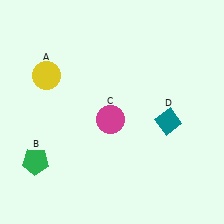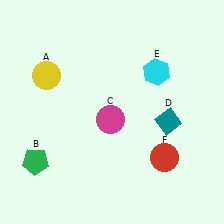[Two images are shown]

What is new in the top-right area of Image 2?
A cyan hexagon (E) was added in the top-right area of Image 2.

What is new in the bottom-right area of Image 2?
A red circle (F) was added in the bottom-right area of Image 2.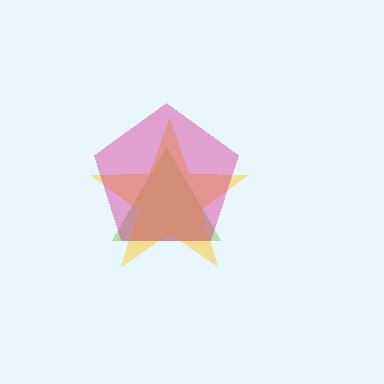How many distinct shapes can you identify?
There are 3 distinct shapes: a lime triangle, a yellow star, a magenta pentagon.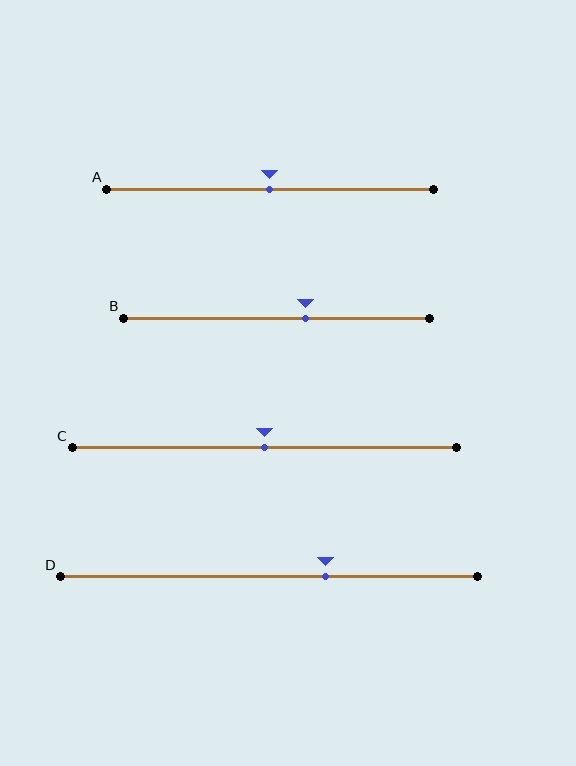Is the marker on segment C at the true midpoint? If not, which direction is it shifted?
Yes, the marker on segment C is at the true midpoint.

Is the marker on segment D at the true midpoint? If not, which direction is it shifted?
No, the marker on segment D is shifted to the right by about 14% of the segment length.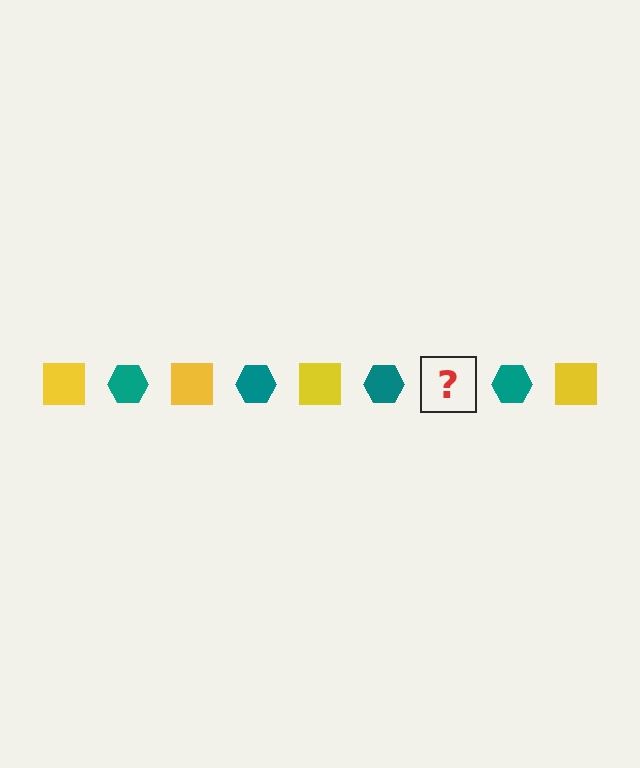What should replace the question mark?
The question mark should be replaced with a yellow square.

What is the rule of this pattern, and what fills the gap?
The rule is that the pattern alternates between yellow square and teal hexagon. The gap should be filled with a yellow square.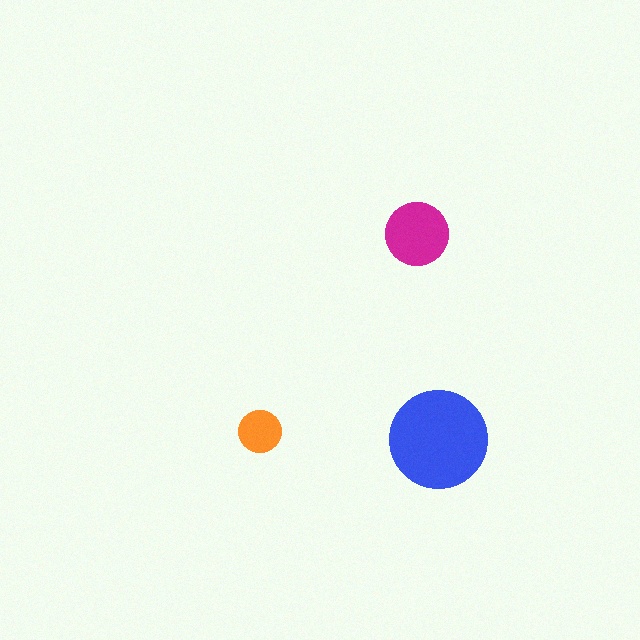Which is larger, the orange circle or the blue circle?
The blue one.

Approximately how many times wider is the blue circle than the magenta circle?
About 1.5 times wider.